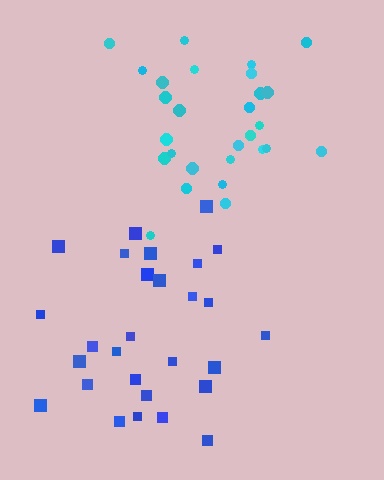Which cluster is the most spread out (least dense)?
Blue.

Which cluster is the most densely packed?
Cyan.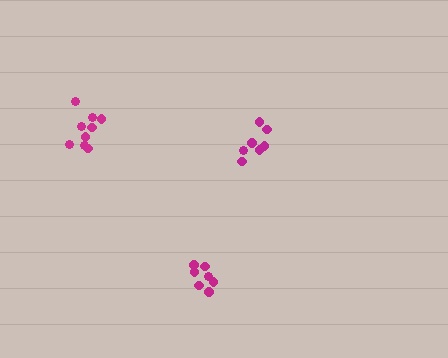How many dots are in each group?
Group 1: 9 dots, Group 2: 7 dots, Group 3: 7 dots (23 total).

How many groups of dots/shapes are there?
There are 3 groups.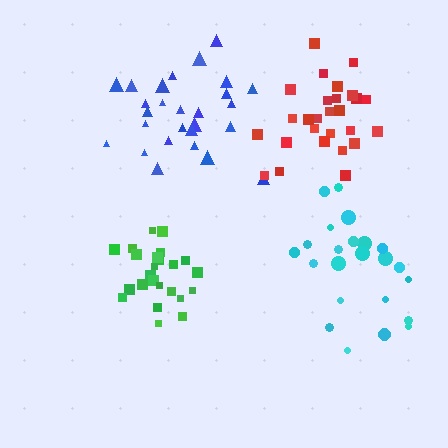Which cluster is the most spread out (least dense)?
Cyan.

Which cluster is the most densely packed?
Green.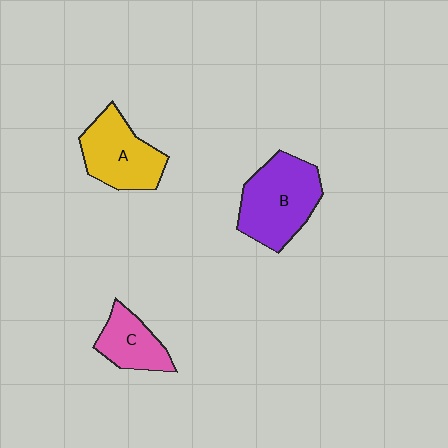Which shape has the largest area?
Shape B (purple).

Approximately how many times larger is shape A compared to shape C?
Approximately 1.4 times.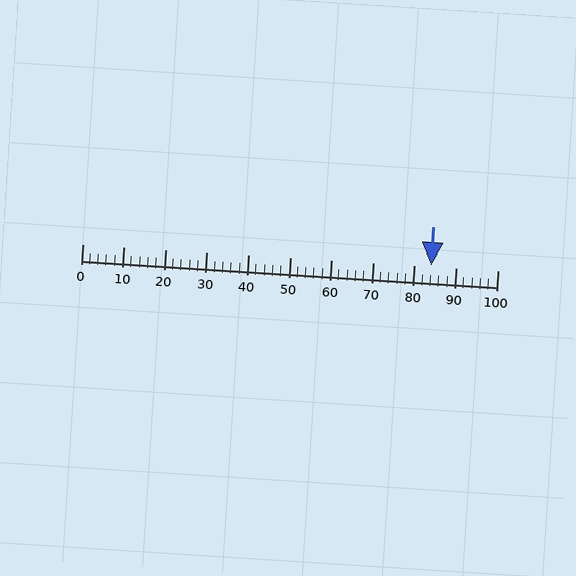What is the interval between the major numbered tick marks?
The major tick marks are spaced 10 units apart.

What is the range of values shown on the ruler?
The ruler shows values from 0 to 100.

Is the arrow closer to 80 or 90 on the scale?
The arrow is closer to 80.